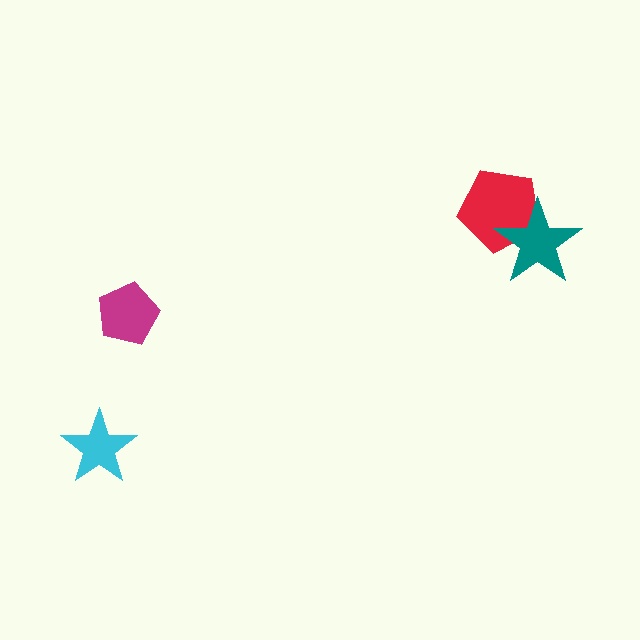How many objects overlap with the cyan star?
0 objects overlap with the cyan star.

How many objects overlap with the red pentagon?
1 object overlaps with the red pentagon.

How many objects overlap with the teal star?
1 object overlaps with the teal star.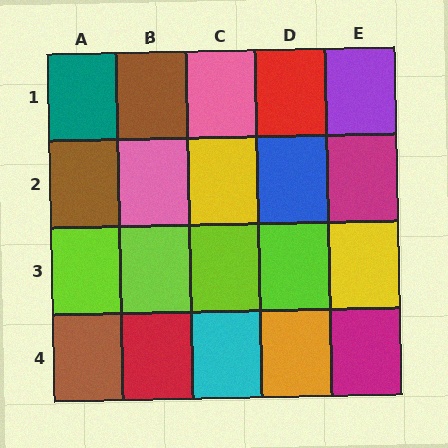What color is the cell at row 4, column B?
Red.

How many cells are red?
2 cells are red.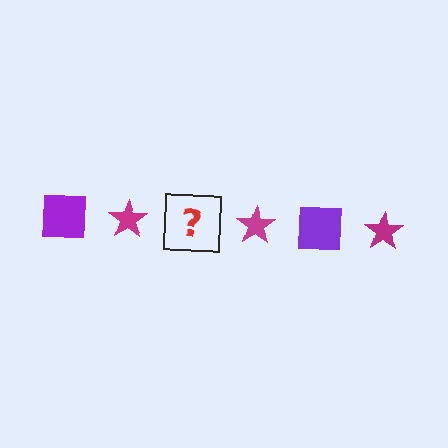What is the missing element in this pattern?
The missing element is a purple square.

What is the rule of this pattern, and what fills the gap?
The rule is that the pattern alternates between purple square and magenta star. The gap should be filled with a purple square.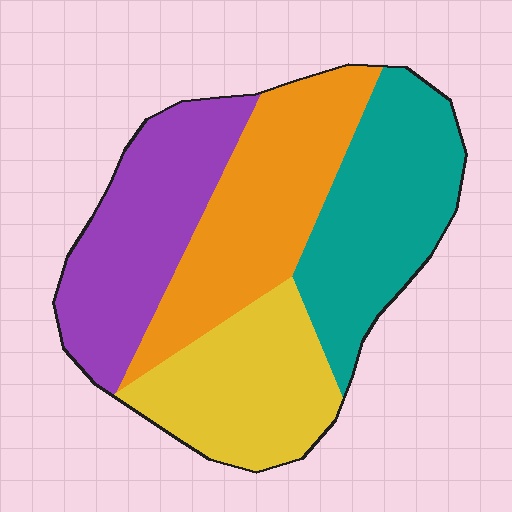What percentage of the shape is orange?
Orange covers 27% of the shape.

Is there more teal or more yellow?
Teal.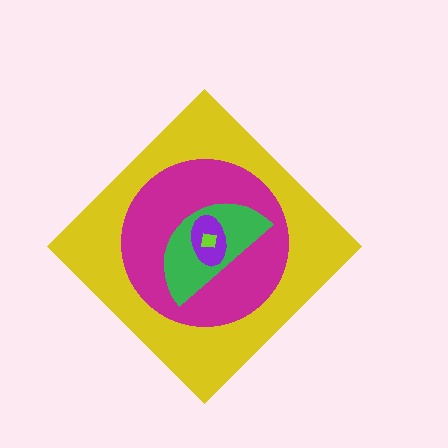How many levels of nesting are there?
5.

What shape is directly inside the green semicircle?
The purple ellipse.